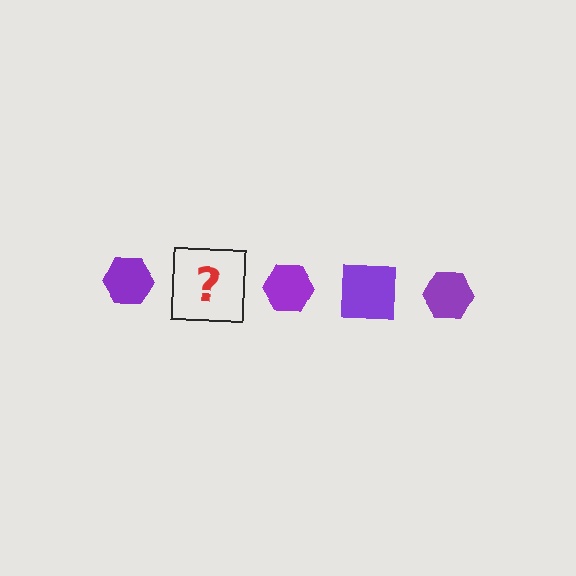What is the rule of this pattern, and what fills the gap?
The rule is that the pattern cycles through hexagon, square shapes in purple. The gap should be filled with a purple square.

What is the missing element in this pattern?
The missing element is a purple square.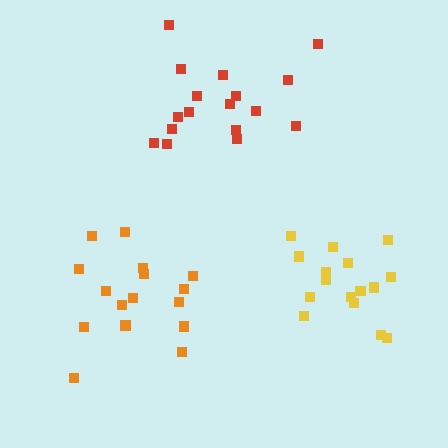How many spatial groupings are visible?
There are 3 spatial groupings.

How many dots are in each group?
Group 1: 16 dots, Group 2: 16 dots, Group 3: 17 dots (49 total).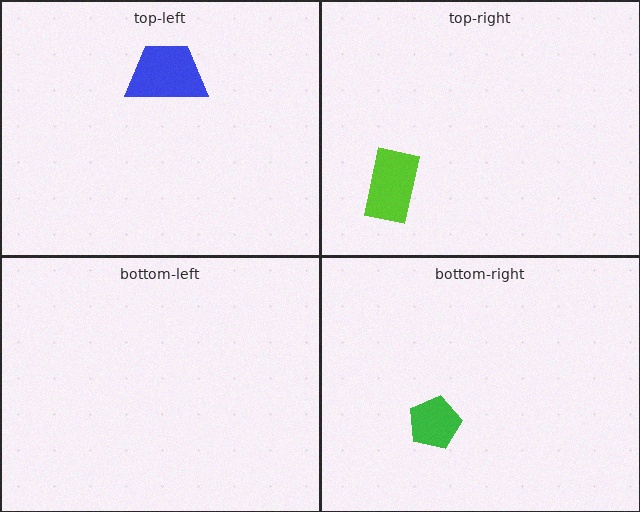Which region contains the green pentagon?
The bottom-right region.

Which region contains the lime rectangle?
The top-right region.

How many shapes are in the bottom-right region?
1.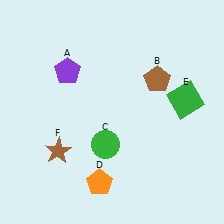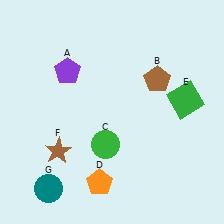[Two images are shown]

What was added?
A teal circle (G) was added in Image 2.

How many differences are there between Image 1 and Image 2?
There is 1 difference between the two images.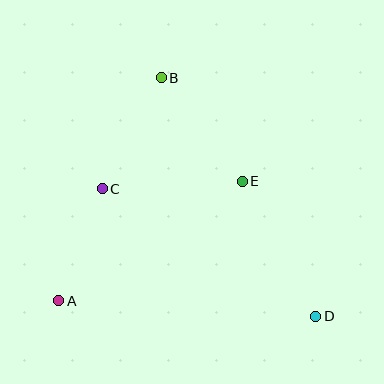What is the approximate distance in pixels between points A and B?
The distance between A and B is approximately 245 pixels.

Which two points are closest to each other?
Points A and C are closest to each other.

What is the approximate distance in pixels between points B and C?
The distance between B and C is approximately 125 pixels.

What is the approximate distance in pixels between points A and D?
The distance between A and D is approximately 258 pixels.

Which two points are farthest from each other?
Points B and D are farthest from each other.